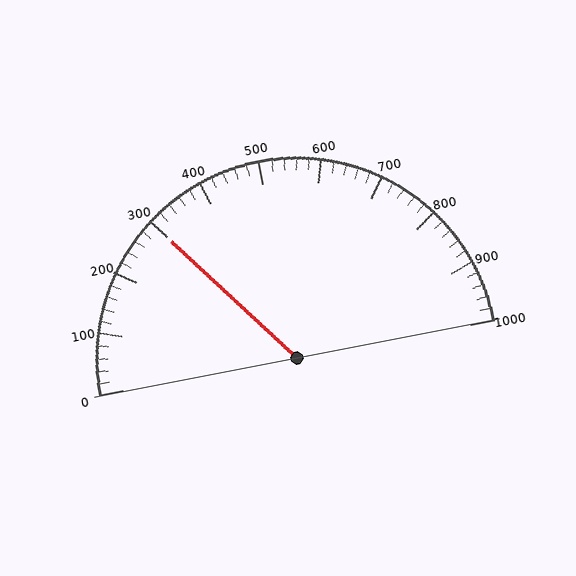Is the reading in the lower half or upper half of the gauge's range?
The reading is in the lower half of the range (0 to 1000).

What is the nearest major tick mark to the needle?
The nearest major tick mark is 300.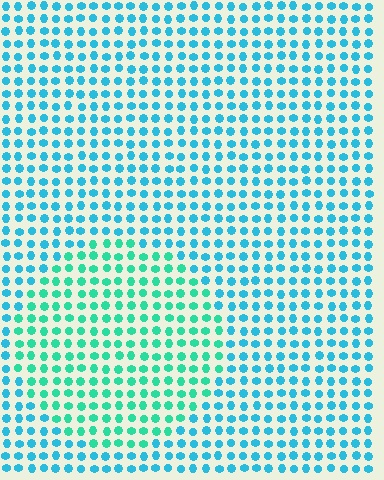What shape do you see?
I see a circle.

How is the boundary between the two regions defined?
The boundary is defined purely by a slight shift in hue (about 32 degrees). Spacing, size, and orientation are identical on both sides.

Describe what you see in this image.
The image is filled with small cyan elements in a uniform arrangement. A circle-shaped region is visible where the elements are tinted to a slightly different hue, forming a subtle color boundary.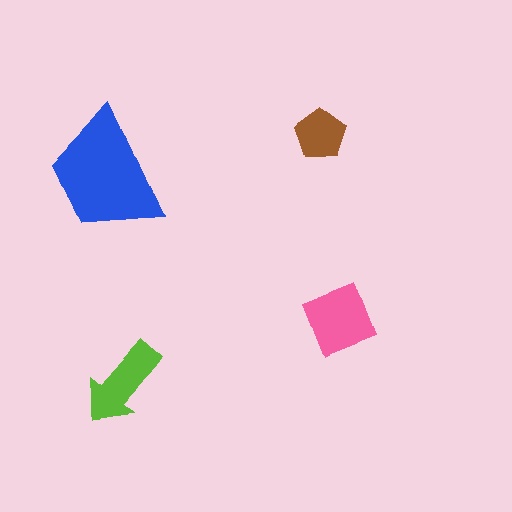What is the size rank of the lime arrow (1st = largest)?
3rd.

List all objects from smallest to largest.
The brown pentagon, the lime arrow, the pink square, the blue trapezoid.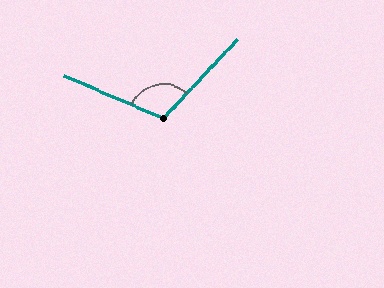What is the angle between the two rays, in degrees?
Approximately 110 degrees.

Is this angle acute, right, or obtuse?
It is obtuse.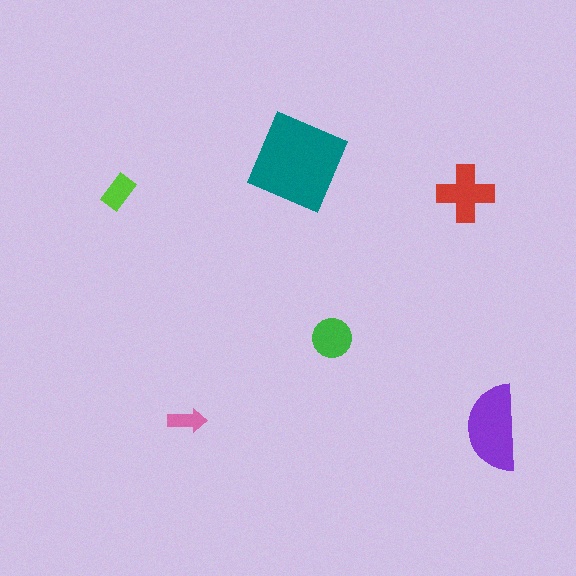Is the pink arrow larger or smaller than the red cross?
Smaller.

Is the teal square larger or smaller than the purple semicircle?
Larger.